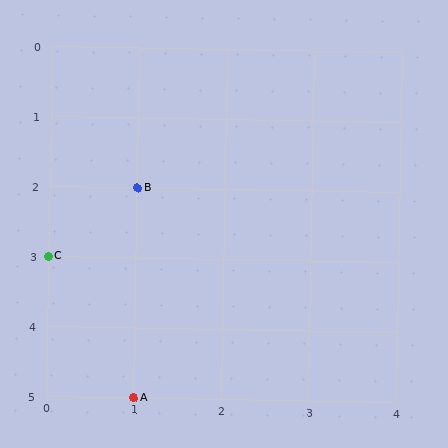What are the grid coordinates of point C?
Point C is at grid coordinates (0, 3).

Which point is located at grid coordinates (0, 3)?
Point C is at (0, 3).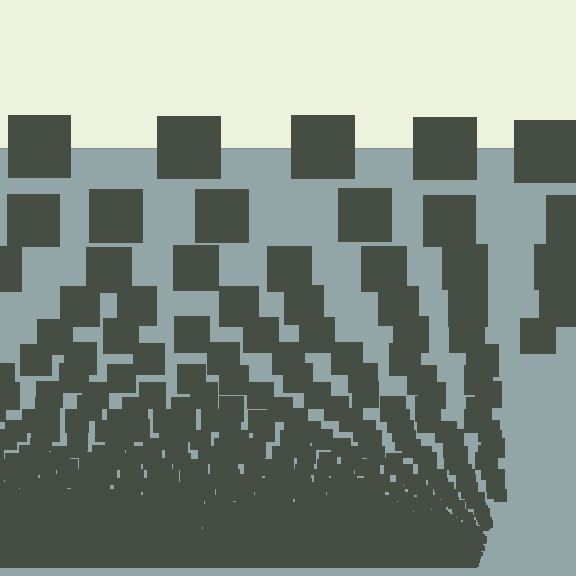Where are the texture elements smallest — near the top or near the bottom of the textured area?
Near the bottom.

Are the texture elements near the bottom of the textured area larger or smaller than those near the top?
Smaller. The gradient is inverted — elements near the bottom are smaller and denser.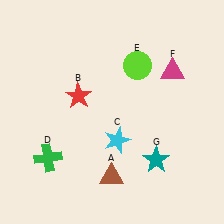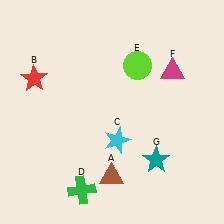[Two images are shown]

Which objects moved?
The objects that moved are: the red star (B), the green cross (D).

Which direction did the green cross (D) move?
The green cross (D) moved right.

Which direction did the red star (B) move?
The red star (B) moved left.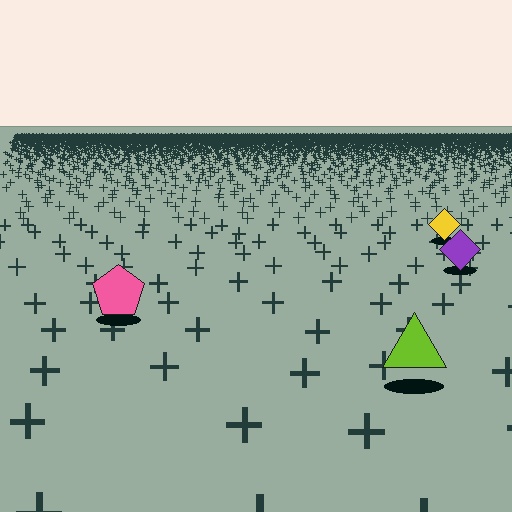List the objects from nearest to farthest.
From nearest to farthest: the lime triangle, the pink pentagon, the purple diamond, the yellow diamond.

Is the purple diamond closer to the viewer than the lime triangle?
No. The lime triangle is closer — you can tell from the texture gradient: the ground texture is coarser near it.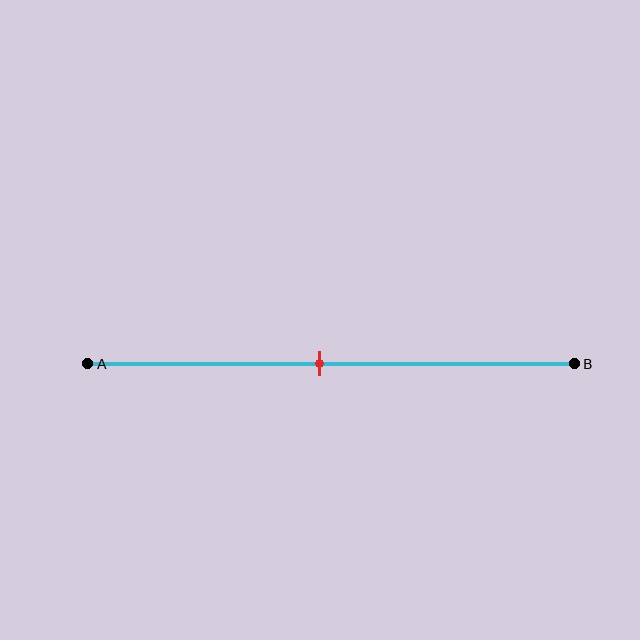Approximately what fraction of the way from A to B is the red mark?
The red mark is approximately 50% of the way from A to B.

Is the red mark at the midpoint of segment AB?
Yes, the mark is approximately at the midpoint.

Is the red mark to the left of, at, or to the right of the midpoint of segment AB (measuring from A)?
The red mark is approximately at the midpoint of segment AB.